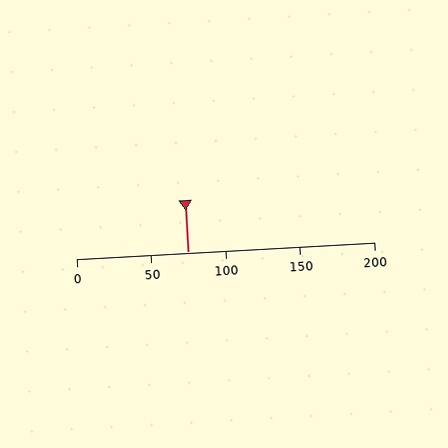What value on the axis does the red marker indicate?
The marker indicates approximately 75.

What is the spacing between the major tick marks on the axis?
The major ticks are spaced 50 apart.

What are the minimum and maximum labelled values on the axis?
The axis runs from 0 to 200.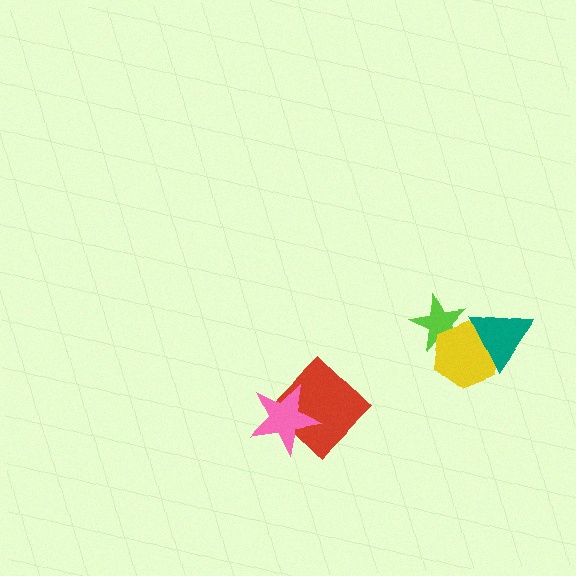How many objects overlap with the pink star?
1 object overlaps with the pink star.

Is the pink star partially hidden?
No, no other shape covers it.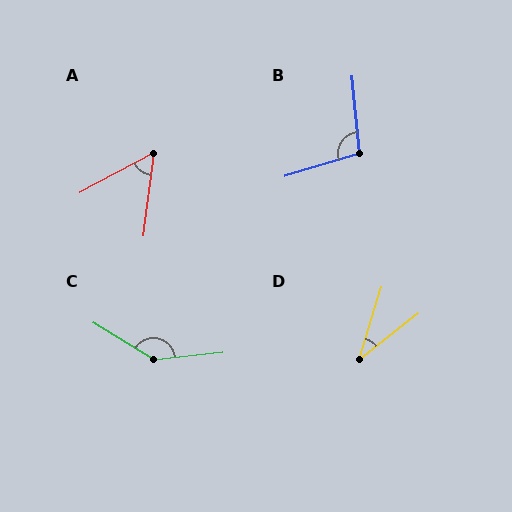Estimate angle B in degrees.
Approximately 101 degrees.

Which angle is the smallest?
D, at approximately 35 degrees.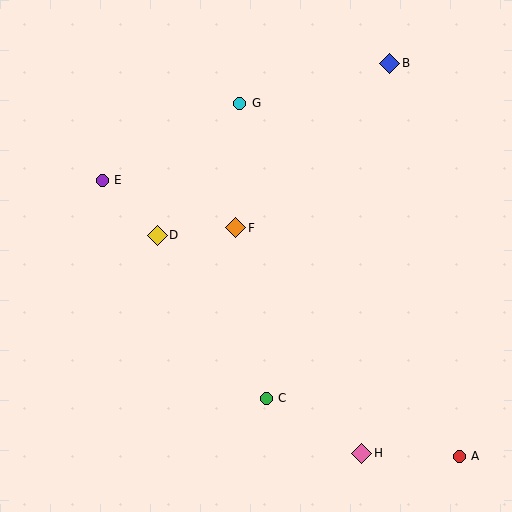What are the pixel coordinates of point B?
Point B is at (390, 63).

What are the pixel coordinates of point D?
Point D is at (157, 235).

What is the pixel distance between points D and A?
The distance between D and A is 375 pixels.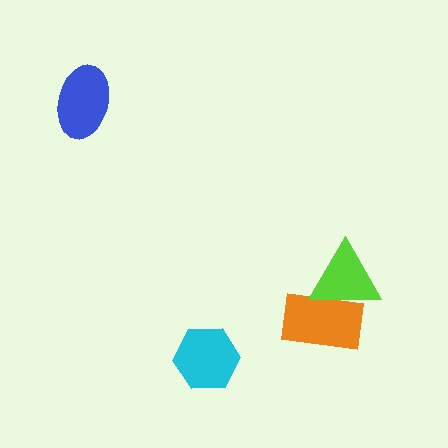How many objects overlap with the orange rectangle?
1 object overlaps with the orange rectangle.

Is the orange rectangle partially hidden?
Yes, it is partially covered by another shape.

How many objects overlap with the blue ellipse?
0 objects overlap with the blue ellipse.